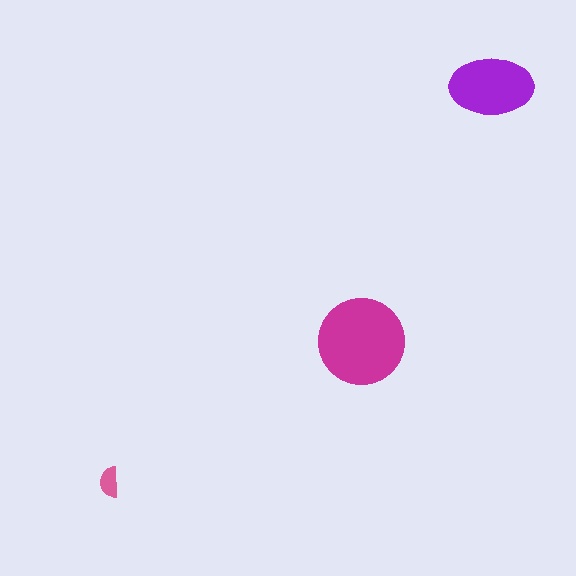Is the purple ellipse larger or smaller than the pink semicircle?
Larger.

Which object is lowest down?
The pink semicircle is bottommost.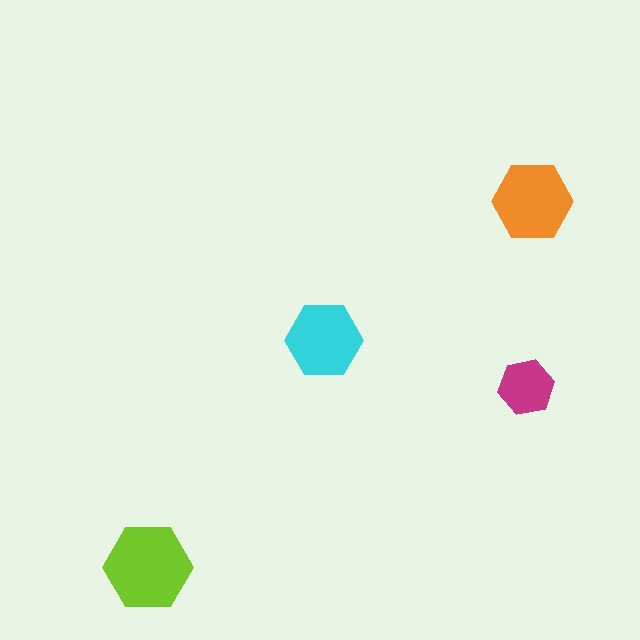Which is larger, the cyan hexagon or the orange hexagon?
The orange one.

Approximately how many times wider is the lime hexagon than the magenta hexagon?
About 1.5 times wider.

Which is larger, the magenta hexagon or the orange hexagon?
The orange one.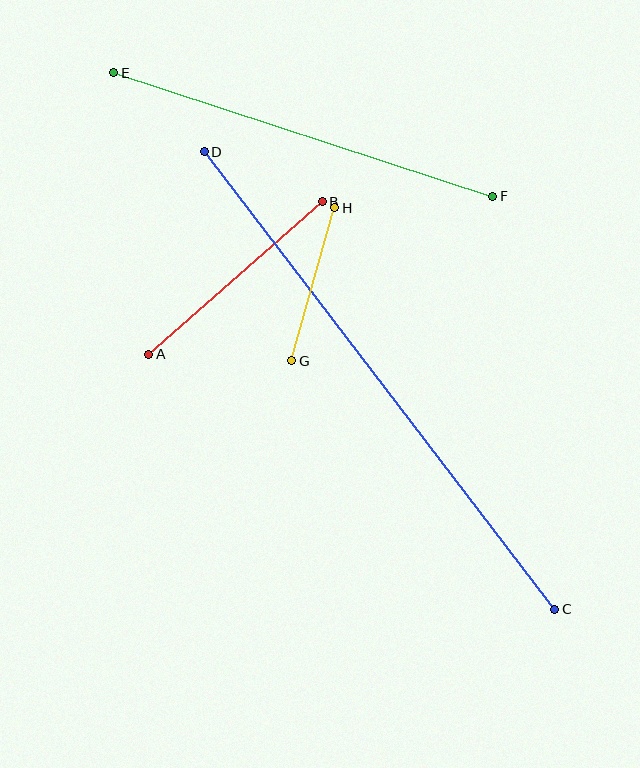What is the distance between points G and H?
The distance is approximately 159 pixels.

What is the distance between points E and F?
The distance is approximately 399 pixels.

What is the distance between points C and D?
The distance is approximately 577 pixels.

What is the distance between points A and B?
The distance is approximately 231 pixels.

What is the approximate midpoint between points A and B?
The midpoint is at approximately (235, 278) pixels.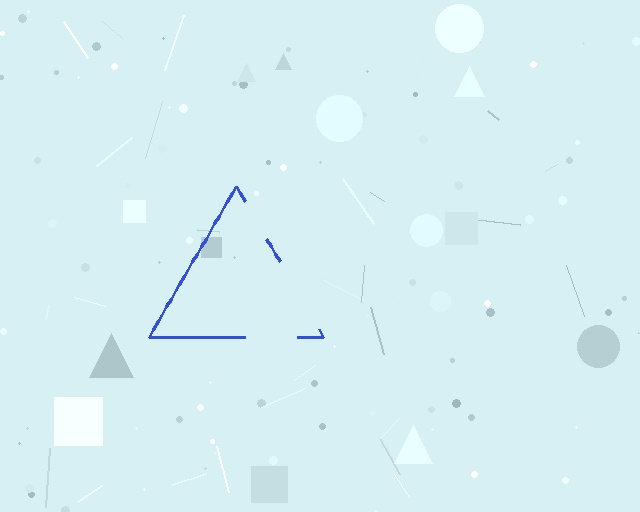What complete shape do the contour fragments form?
The contour fragments form a triangle.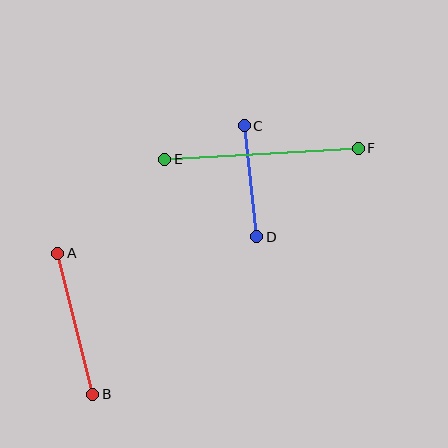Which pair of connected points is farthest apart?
Points E and F are farthest apart.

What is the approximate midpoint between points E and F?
The midpoint is at approximately (261, 154) pixels.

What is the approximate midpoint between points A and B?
The midpoint is at approximately (75, 324) pixels.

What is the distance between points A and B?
The distance is approximately 146 pixels.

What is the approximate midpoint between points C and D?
The midpoint is at approximately (251, 181) pixels.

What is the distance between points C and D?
The distance is approximately 111 pixels.